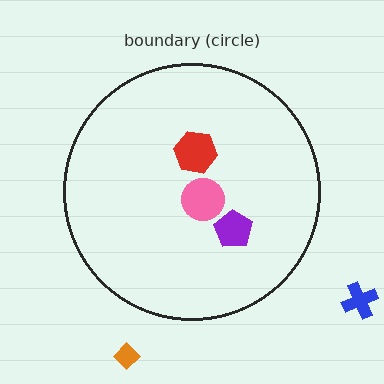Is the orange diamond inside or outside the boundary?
Outside.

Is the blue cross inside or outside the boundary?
Outside.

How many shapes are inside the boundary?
3 inside, 2 outside.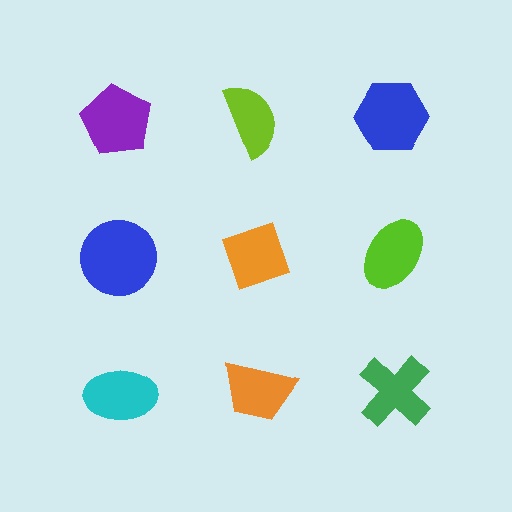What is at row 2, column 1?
A blue circle.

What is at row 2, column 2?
An orange diamond.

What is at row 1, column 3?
A blue hexagon.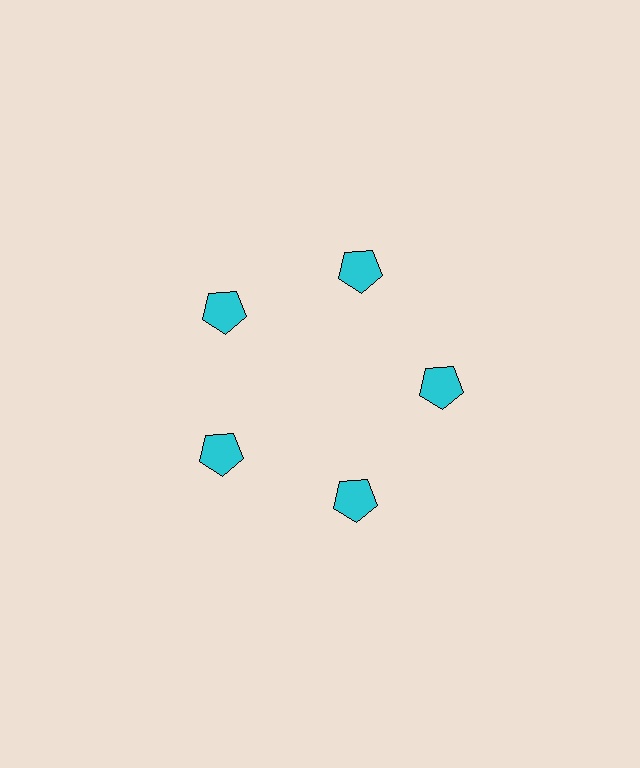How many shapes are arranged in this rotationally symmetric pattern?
There are 5 shapes, arranged in 5 groups of 1.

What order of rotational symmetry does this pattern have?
This pattern has 5-fold rotational symmetry.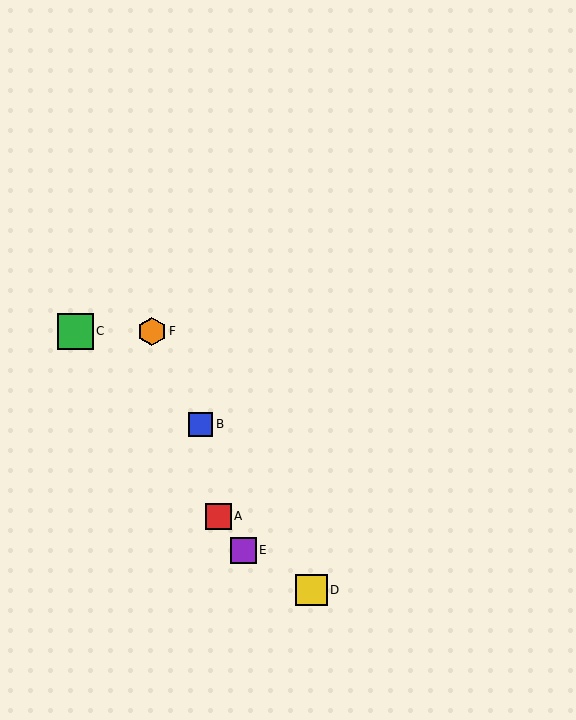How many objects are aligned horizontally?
2 objects (C, F) are aligned horizontally.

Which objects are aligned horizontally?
Objects C, F are aligned horizontally.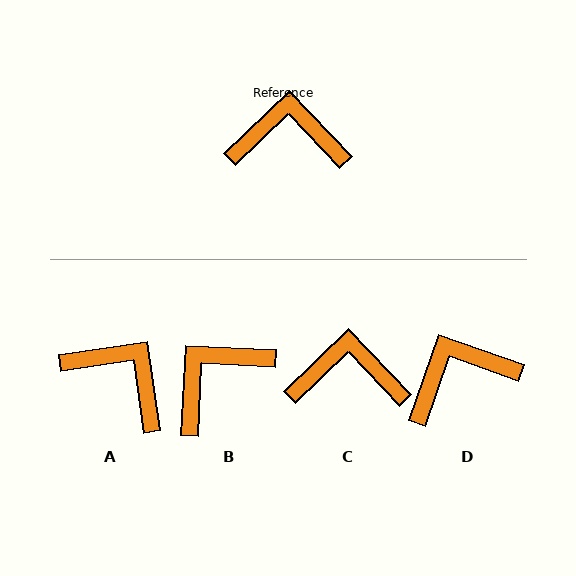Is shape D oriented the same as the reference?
No, it is off by about 27 degrees.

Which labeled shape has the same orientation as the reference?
C.